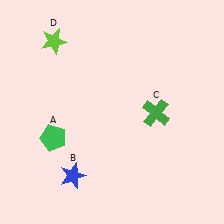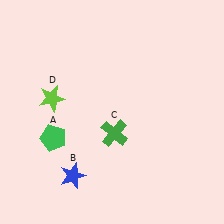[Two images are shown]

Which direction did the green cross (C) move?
The green cross (C) moved left.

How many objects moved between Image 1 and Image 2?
2 objects moved between the two images.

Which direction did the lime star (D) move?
The lime star (D) moved down.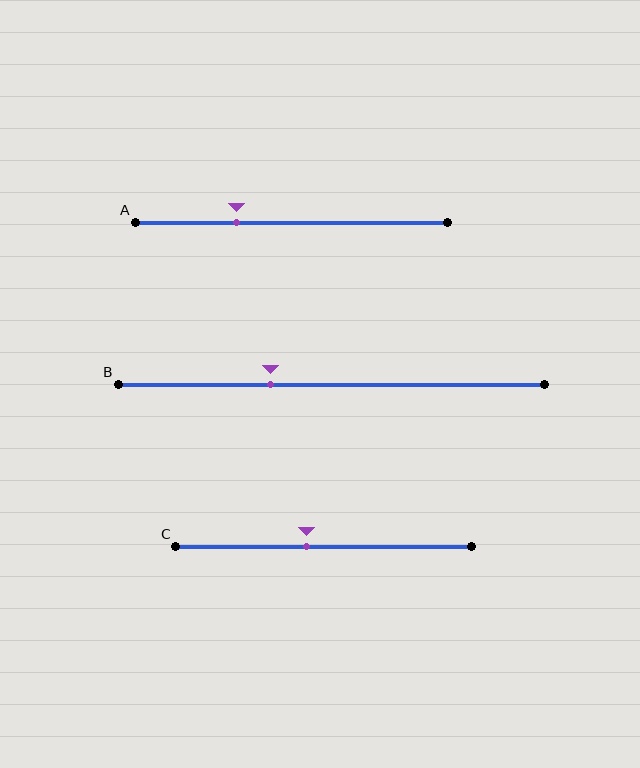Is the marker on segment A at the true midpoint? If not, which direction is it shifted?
No, the marker on segment A is shifted to the left by about 18% of the segment length.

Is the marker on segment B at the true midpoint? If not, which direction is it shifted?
No, the marker on segment B is shifted to the left by about 14% of the segment length.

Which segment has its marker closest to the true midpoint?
Segment C has its marker closest to the true midpoint.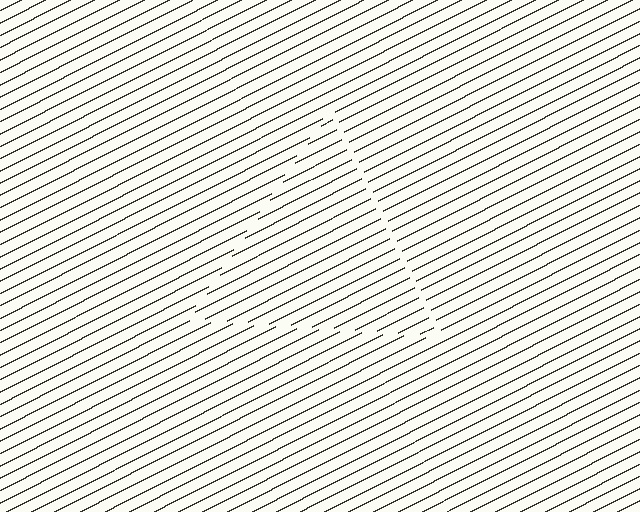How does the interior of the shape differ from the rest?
The interior of the shape contains the same grating, shifted by half a period — the contour is defined by the phase discontinuity where line-ends from the inner and outer gratings abut.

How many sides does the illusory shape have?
3 sides — the line-ends trace a triangle.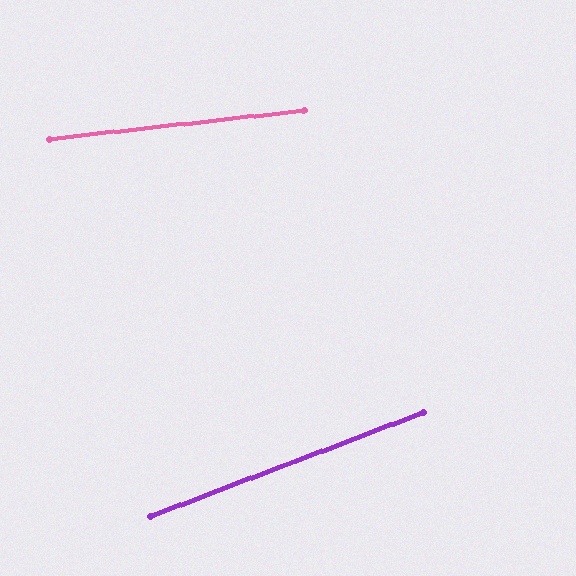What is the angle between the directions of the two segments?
Approximately 15 degrees.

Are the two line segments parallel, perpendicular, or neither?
Neither parallel nor perpendicular — they differ by about 15°.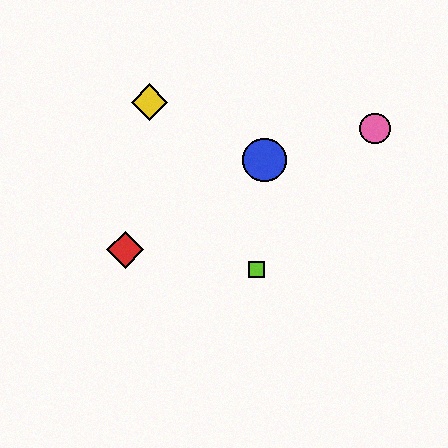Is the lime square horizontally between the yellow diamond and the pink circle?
Yes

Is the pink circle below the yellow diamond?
Yes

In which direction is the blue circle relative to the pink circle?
The blue circle is to the left of the pink circle.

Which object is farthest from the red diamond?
The pink circle is farthest from the red diamond.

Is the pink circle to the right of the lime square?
Yes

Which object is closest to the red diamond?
The lime square is closest to the red diamond.